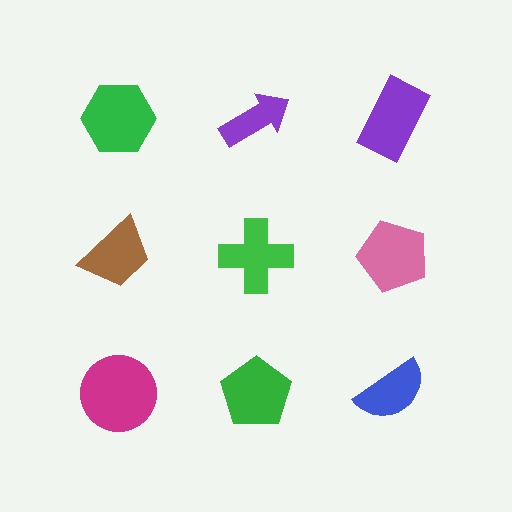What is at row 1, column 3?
A purple rectangle.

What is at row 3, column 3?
A blue semicircle.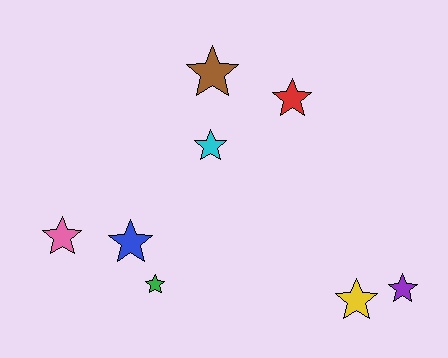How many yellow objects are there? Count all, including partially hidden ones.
There is 1 yellow object.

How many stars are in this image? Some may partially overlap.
There are 8 stars.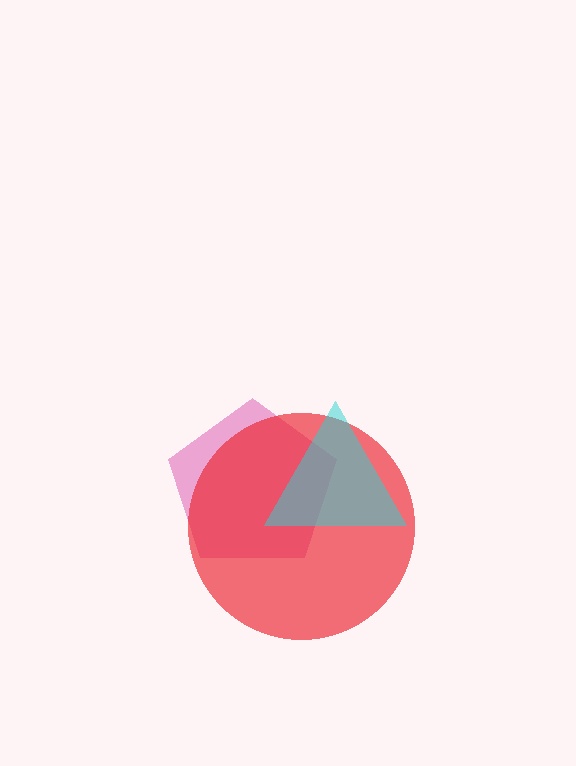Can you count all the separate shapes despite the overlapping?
Yes, there are 3 separate shapes.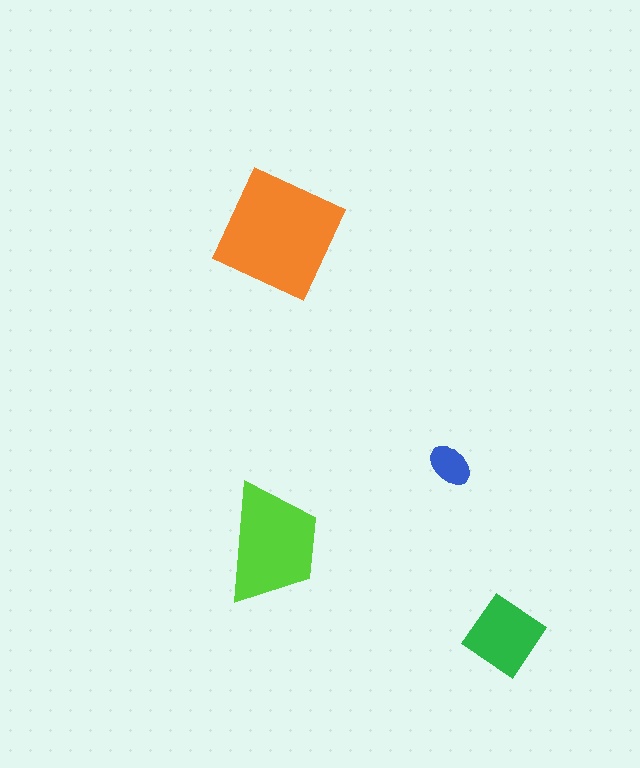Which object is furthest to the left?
The lime trapezoid is leftmost.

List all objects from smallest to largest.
The blue ellipse, the green diamond, the lime trapezoid, the orange square.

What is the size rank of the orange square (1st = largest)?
1st.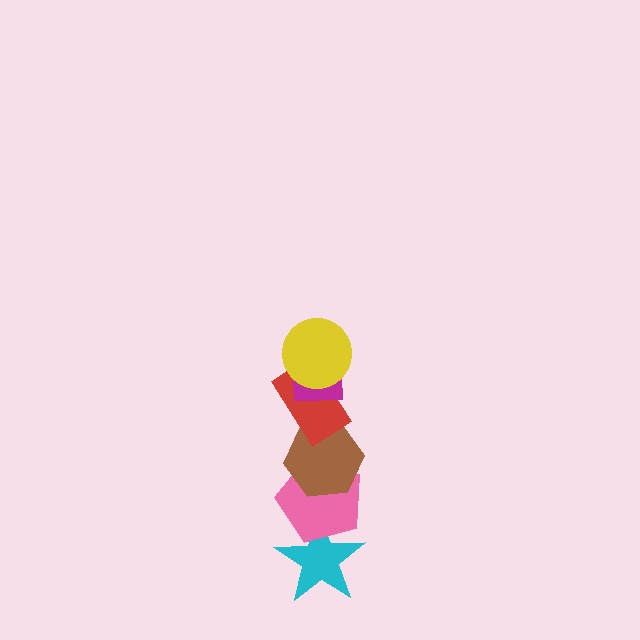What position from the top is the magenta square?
The magenta square is 2nd from the top.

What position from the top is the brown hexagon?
The brown hexagon is 4th from the top.